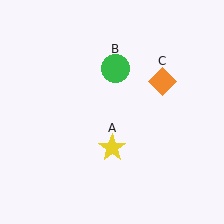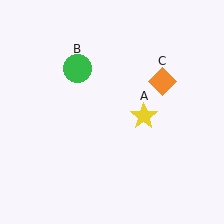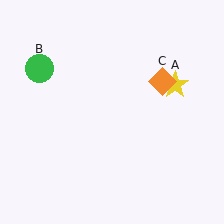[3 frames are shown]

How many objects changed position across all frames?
2 objects changed position: yellow star (object A), green circle (object B).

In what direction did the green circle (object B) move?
The green circle (object B) moved left.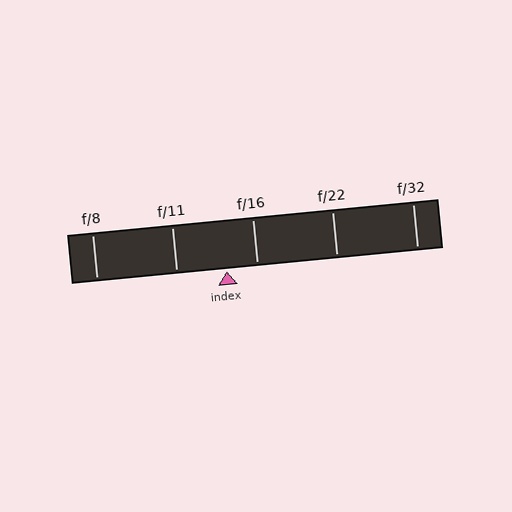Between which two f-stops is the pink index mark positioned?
The index mark is between f/11 and f/16.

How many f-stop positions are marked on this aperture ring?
There are 5 f-stop positions marked.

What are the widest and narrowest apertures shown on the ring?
The widest aperture shown is f/8 and the narrowest is f/32.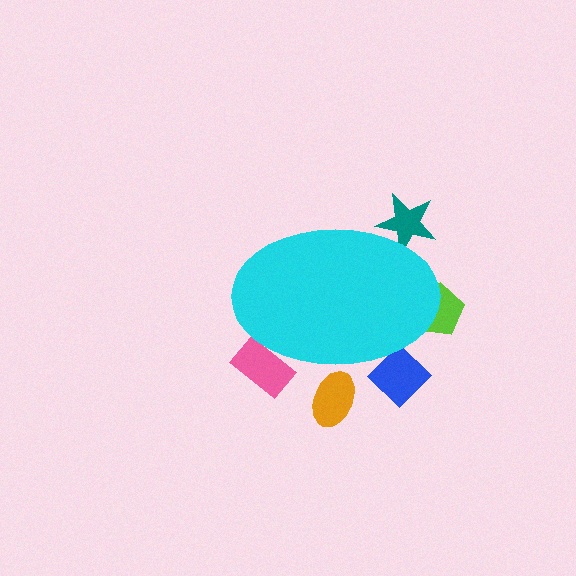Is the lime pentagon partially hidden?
Yes, the lime pentagon is partially hidden behind the cyan ellipse.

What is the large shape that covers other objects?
A cyan ellipse.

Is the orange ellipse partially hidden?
Yes, the orange ellipse is partially hidden behind the cyan ellipse.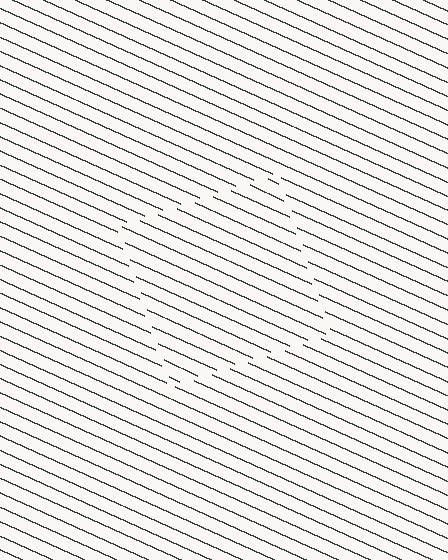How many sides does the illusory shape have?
4 sides — the line-ends trace a square.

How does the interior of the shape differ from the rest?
The interior of the shape contains the same grating, shifted by half a period — the contour is defined by the phase discontinuity where line-ends from the inner and outer gratings abut.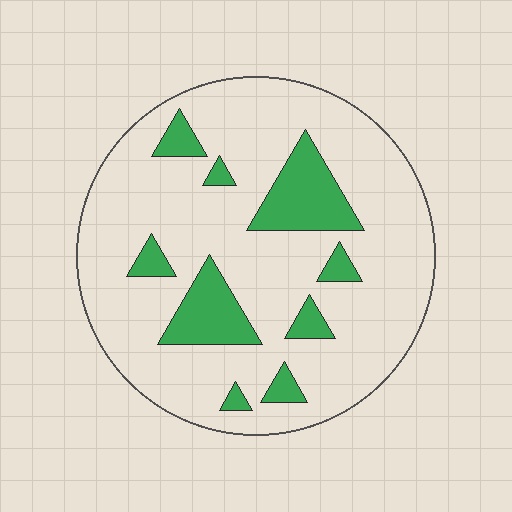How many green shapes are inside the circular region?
9.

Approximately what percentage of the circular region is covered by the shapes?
Approximately 20%.